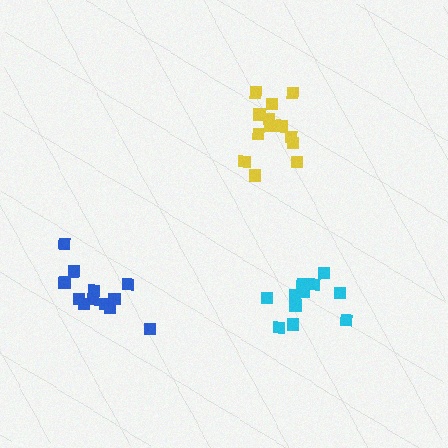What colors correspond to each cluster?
The clusters are colored: cyan, yellow, blue.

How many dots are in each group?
Group 1: 11 dots, Group 2: 13 dots, Group 3: 12 dots (36 total).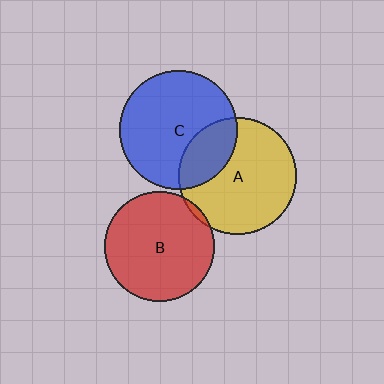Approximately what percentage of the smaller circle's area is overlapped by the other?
Approximately 25%.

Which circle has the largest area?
Circle C (blue).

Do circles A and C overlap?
Yes.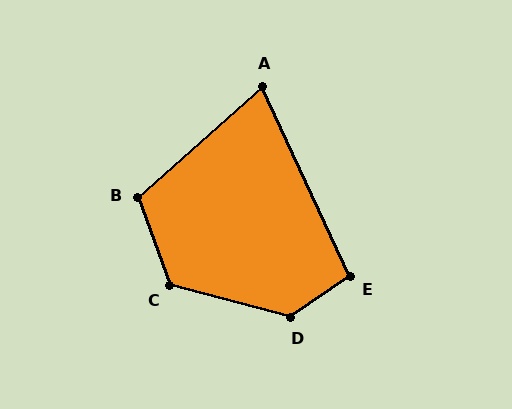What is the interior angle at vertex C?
Approximately 125 degrees (obtuse).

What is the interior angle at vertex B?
Approximately 112 degrees (obtuse).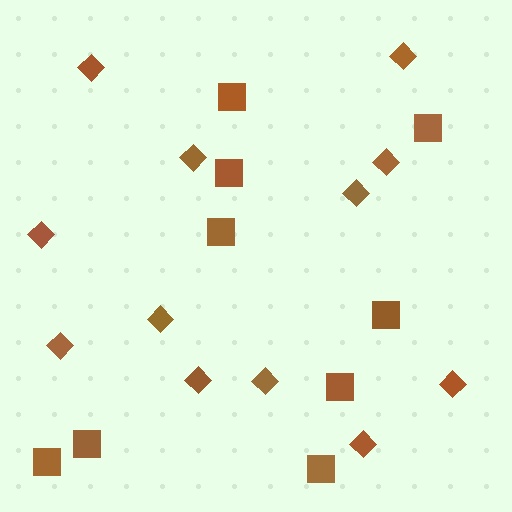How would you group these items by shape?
There are 2 groups: one group of diamonds (12) and one group of squares (9).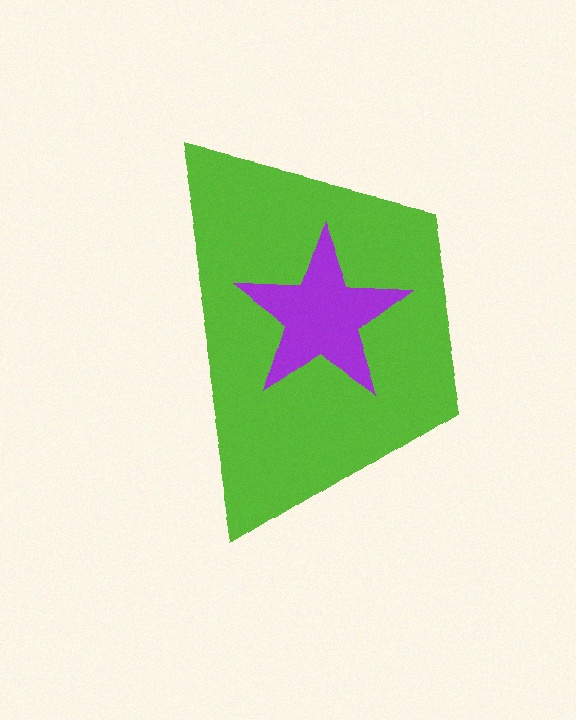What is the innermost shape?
The purple star.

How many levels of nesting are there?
2.